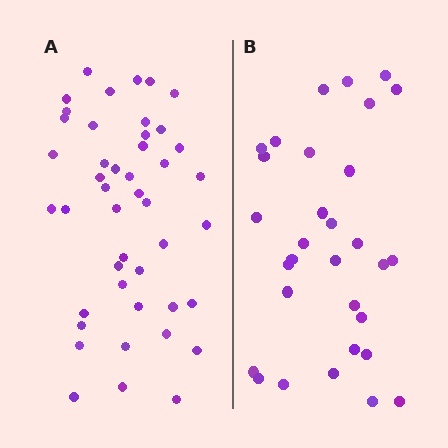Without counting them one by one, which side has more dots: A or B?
Region A (the left region) has more dots.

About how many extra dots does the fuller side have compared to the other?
Region A has approximately 15 more dots than region B.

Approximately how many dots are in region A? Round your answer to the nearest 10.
About 40 dots. (The exact count is 45, which rounds to 40.)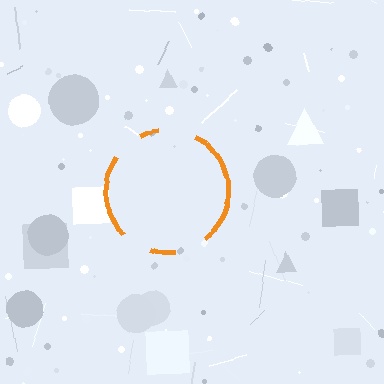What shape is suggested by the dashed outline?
The dashed outline suggests a circle.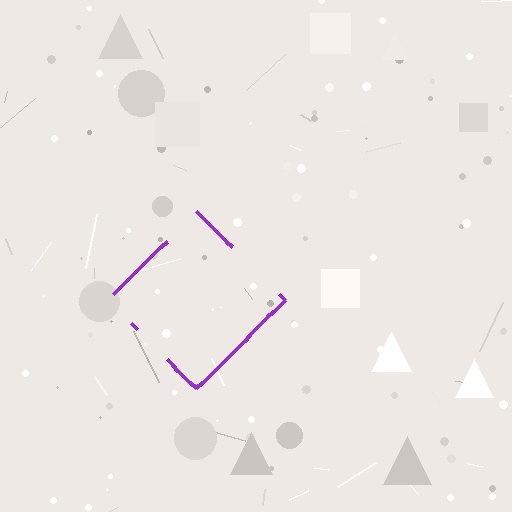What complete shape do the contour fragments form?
The contour fragments form a diamond.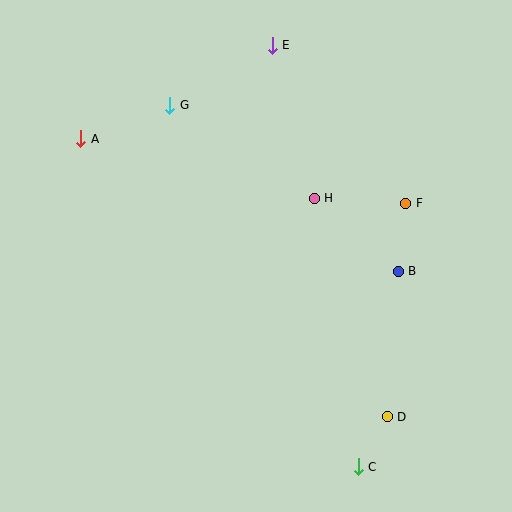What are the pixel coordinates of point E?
Point E is at (272, 45).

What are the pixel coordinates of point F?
Point F is at (406, 203).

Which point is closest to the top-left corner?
Point A is closest to the top-left corner.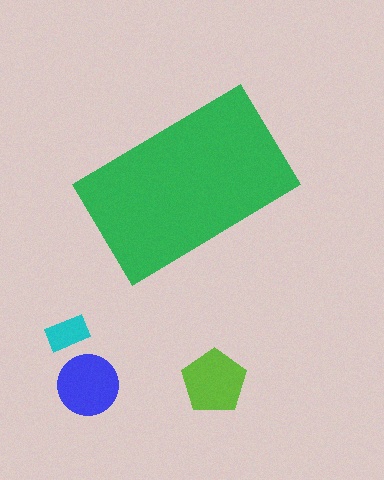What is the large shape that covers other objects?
A green rectangle.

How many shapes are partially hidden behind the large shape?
0 shapes are partially hidden.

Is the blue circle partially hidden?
No, the blue circle is fully visible.